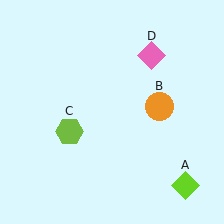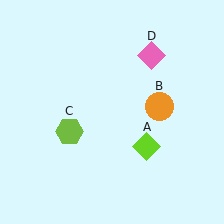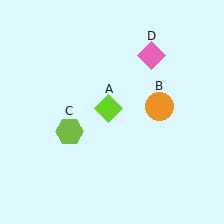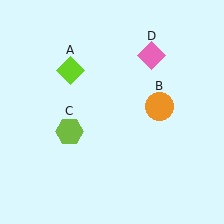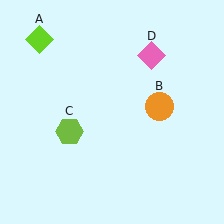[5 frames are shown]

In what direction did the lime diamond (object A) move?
The lime diamond (object A) moved up and to the left.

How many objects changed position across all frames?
1 object changed position: lime diamond (object A).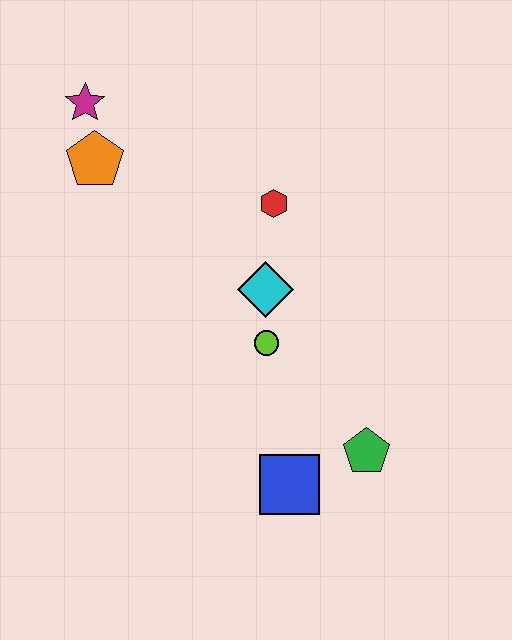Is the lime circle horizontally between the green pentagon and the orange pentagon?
Yes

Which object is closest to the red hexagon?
The cyan diamond is closest to the red hexagon.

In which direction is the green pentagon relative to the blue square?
The green pentagon is to the right of the blue square.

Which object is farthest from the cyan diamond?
The magenta star is farthest from the cyan diamond.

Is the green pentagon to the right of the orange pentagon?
Yes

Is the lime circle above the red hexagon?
No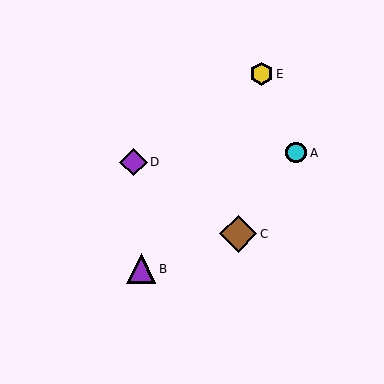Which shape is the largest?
The brown diamond (labeled C) is the largest.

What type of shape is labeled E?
Shape E is a yellow hexagon.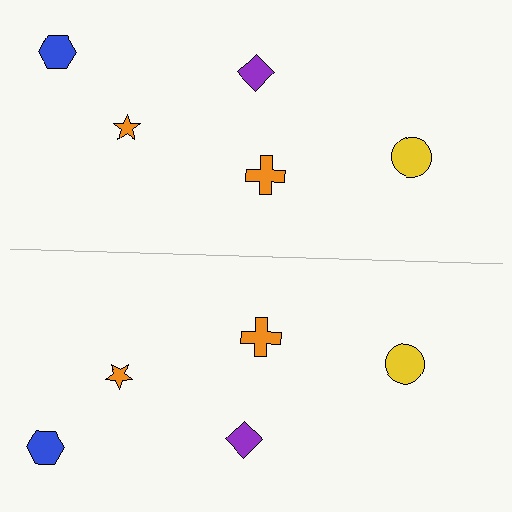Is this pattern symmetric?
Yes, this pattern has bilateral (reflection) symmetry.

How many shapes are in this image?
There are 10 shapes in this image.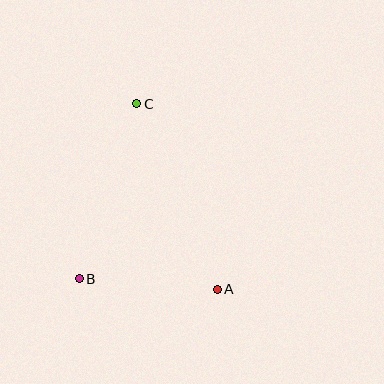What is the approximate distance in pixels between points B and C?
The distance between B and C is approximately 184 pixels.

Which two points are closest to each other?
Points A and B are closest to each other.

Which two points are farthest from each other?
Points A and C are farthest from each other.